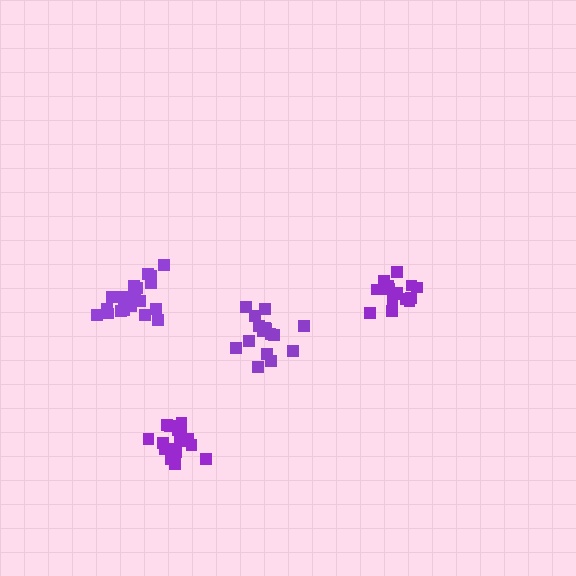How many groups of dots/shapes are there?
There are 4 groups.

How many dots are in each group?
Group 1: 16 dots, Group 2: 17 dots, Group 3: 21 dots, Group 4: 16 dots (70 total).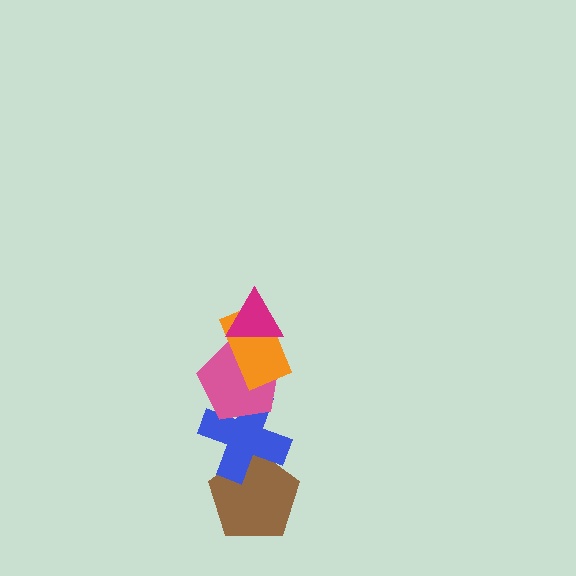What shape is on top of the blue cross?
The pink pentagon is on top of the blue cross.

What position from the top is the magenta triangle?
The magenta triangle is 1st from the top.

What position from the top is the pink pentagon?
The pink pentagon is 3rd from the top.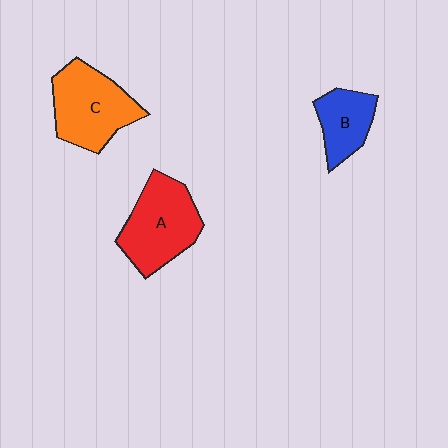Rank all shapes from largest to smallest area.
From largest to smallest: A (red), C (orange), B (blue).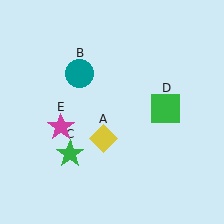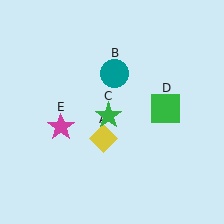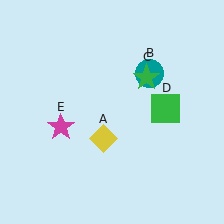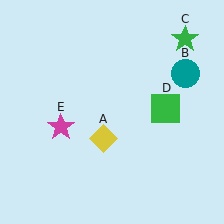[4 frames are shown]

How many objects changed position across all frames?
2 objects changed position: teal circle (object B), green star (object C).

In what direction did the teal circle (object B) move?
The teal circle (object B) moved right.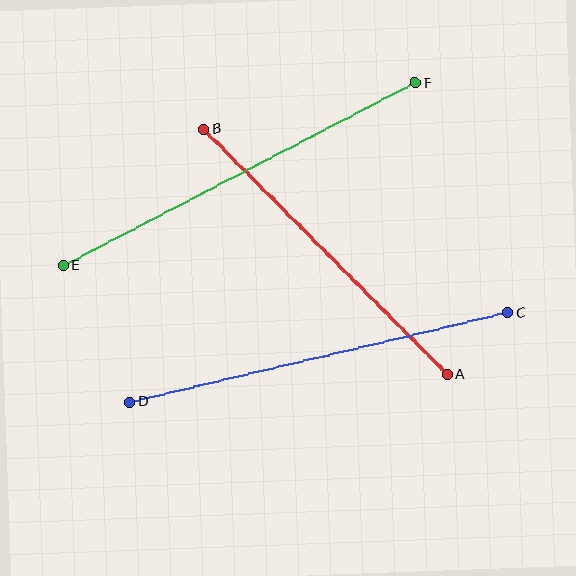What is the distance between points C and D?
The distance is approximately 388 pixels.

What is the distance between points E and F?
The distance is approximately 396 pixels.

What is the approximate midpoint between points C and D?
The midpoint is at approximately (319, 357) pixels.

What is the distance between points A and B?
The distance is approximately 346 pixels.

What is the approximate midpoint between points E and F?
The midpoint is at approximately (239, 174) pixels.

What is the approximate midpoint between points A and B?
The midpoint is at approximately (326, 252) pixels.